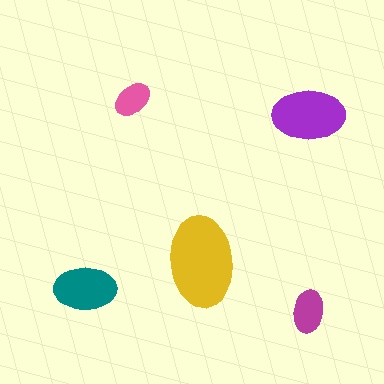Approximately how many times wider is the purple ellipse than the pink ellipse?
About 2 times wider.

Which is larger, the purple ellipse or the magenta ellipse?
The purple one.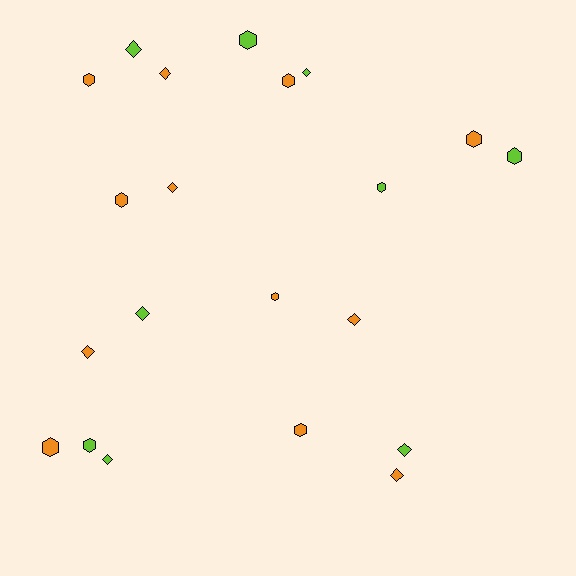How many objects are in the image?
There are 21 objects.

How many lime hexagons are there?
There are 4 lime hexagons.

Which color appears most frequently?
Orange, with 12 objects.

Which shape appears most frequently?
Hexagon, with 11 objects.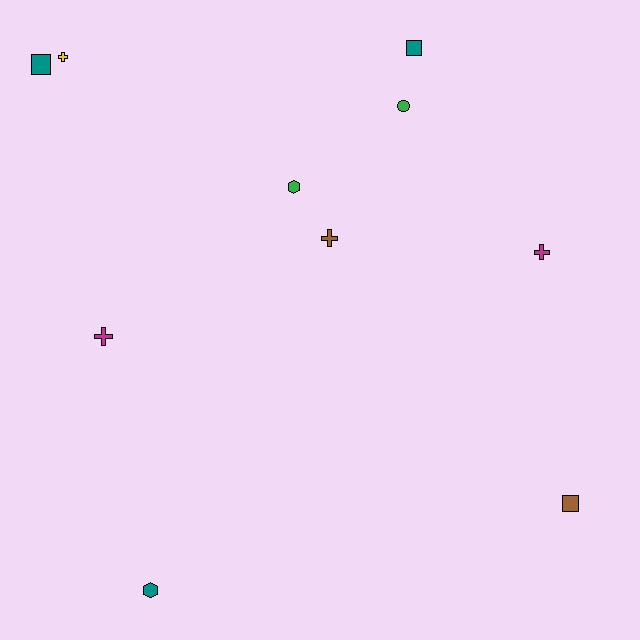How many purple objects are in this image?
There are no purple objects.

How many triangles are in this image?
There are no triangles.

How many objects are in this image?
There are 10 objects.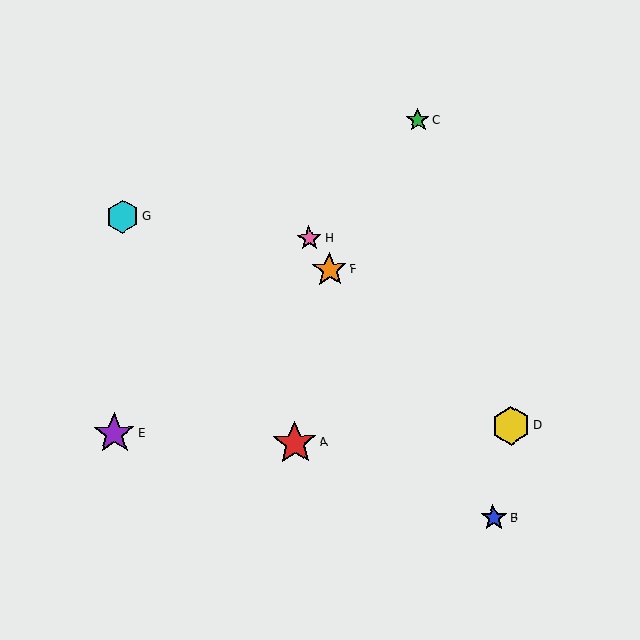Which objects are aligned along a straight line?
Objects B, F, H are aligned along a straight line.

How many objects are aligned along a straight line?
3 objects (B, F, H) are aligned along a straight line.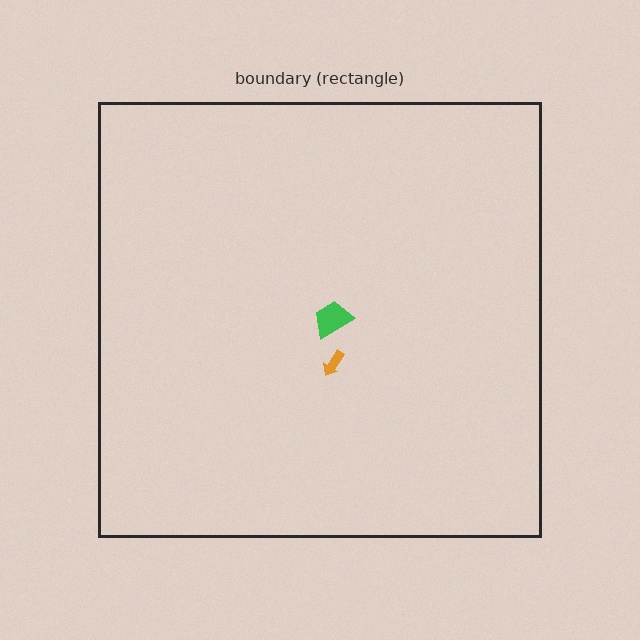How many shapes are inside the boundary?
2 inside, 0 outside.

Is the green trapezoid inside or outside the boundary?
Inside.